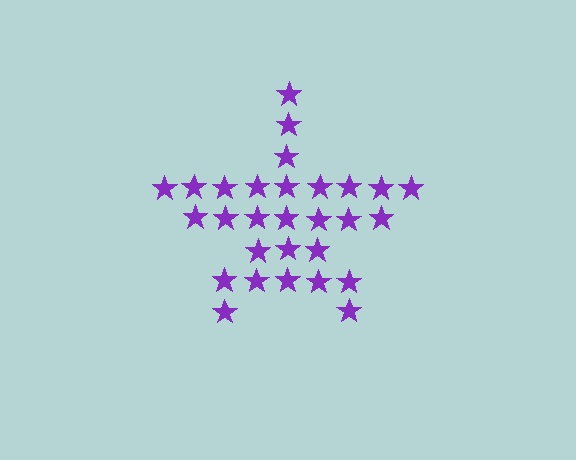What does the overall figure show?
The overall figure shows a star.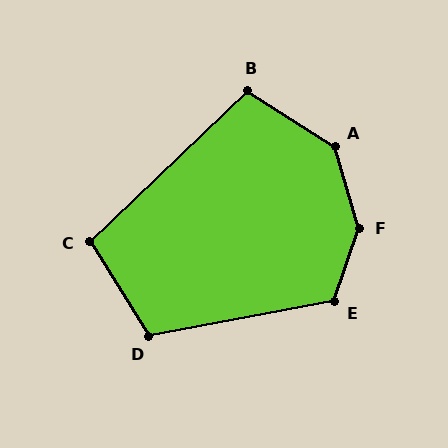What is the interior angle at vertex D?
Approximately 111 degrees (obtuse).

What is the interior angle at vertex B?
Approximately 104 degrees (obtuse).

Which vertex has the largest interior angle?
F, at approximately 145 degrees.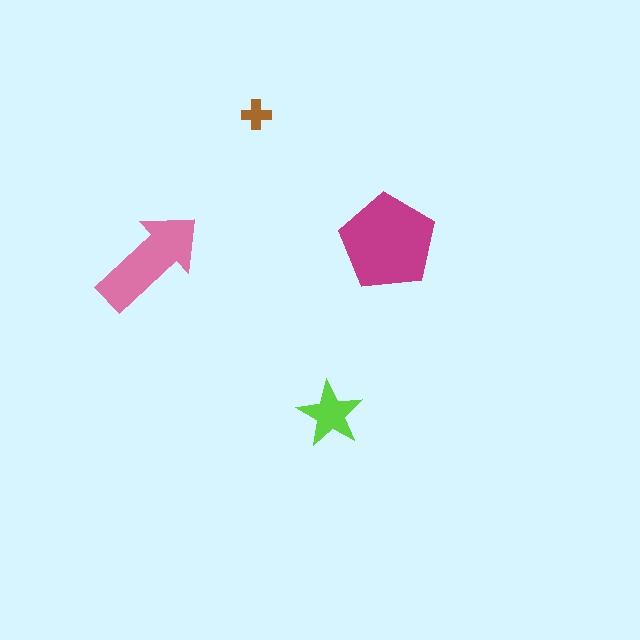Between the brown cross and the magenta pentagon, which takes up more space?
The magenta pentagon.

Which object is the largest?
The magenta pentagon.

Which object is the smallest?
The brown cross.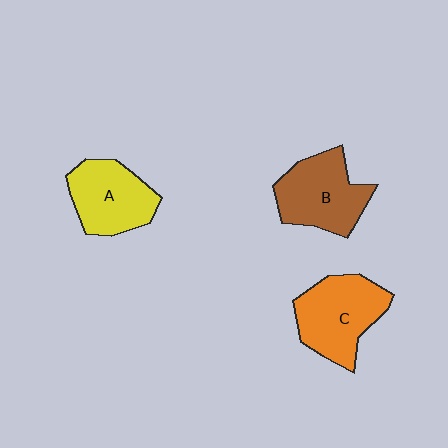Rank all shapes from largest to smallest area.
From largest to smallest: C (orange), B (brown), A (yellow).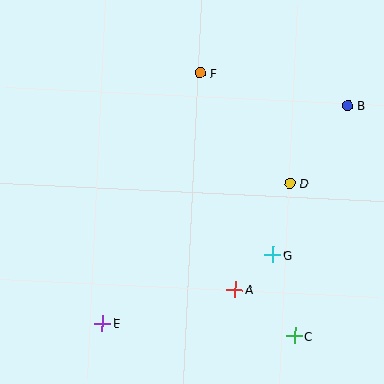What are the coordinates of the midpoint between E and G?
The midpoint between E and G is at (188, 289).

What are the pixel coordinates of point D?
Point D is at (290, 183).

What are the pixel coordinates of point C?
Point C is at (294, 336).